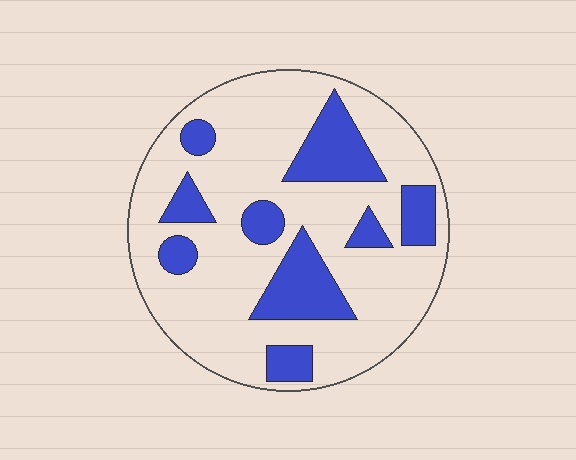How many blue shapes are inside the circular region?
9.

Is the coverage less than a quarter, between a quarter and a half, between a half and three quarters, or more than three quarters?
Between a quarter and a half.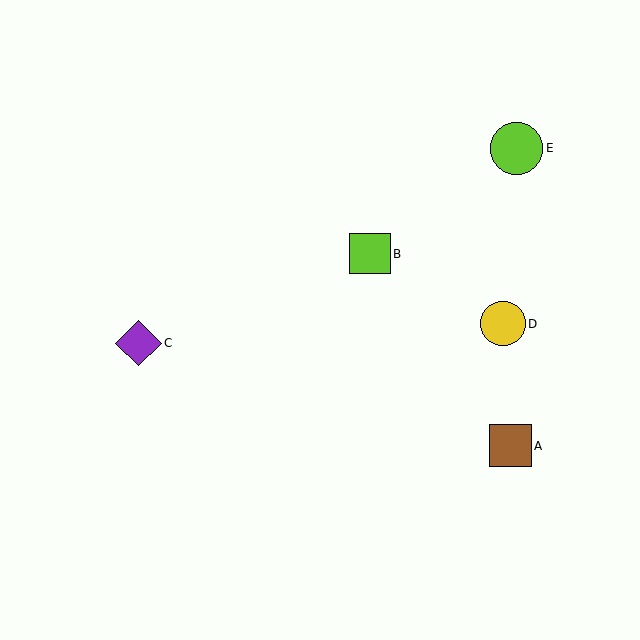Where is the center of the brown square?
The center of the brown square is at (511, 446).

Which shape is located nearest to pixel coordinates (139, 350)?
The purple diamond (labeled C) at (138, 343) is nearest to that location.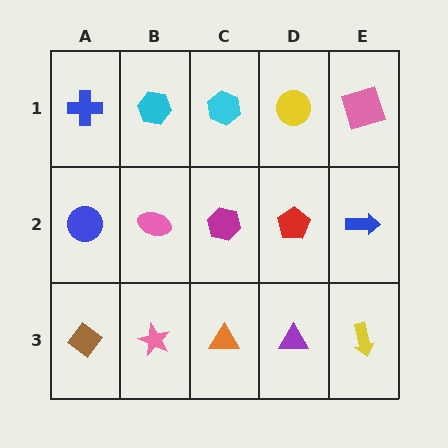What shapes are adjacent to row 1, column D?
A red pentagon (row 2, column D), a cyan hexagon (row 1, column C), a pink square (row 1, column E).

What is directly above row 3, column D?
A red pentagon.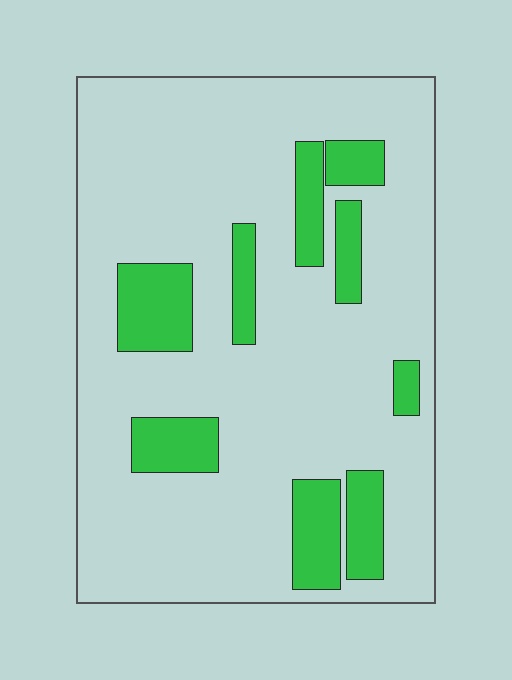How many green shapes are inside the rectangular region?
9.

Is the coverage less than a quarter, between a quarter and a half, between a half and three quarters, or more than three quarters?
Less than a quarter.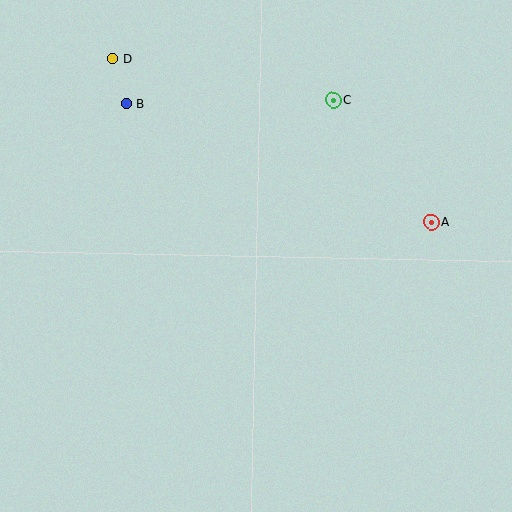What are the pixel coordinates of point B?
Point B is at (126, 103).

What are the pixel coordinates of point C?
Point C is at (333, 100).